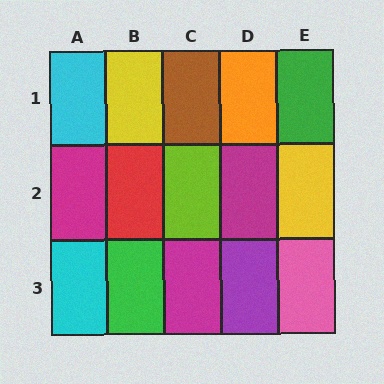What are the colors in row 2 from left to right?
Magenta, red, lime, magenta, yellow.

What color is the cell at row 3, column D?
Purple.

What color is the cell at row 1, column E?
Green.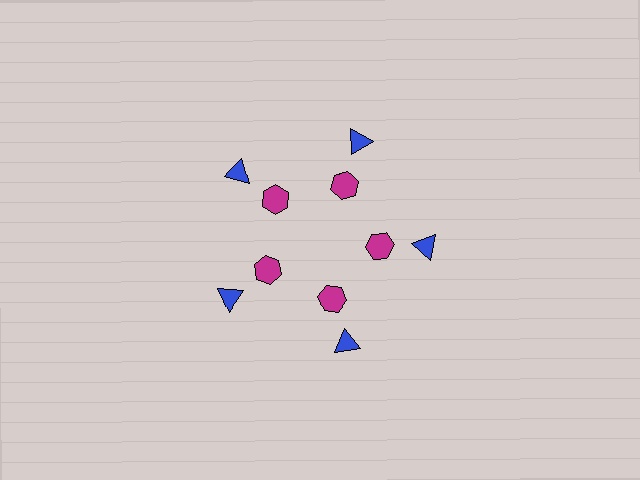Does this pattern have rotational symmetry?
Yes, this pattern has 5-fold rotational symmetry. It looks the same after rotating 72 degrees around the center.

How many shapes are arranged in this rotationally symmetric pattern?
There are 10 shapes, arranged in 5 groups of 2.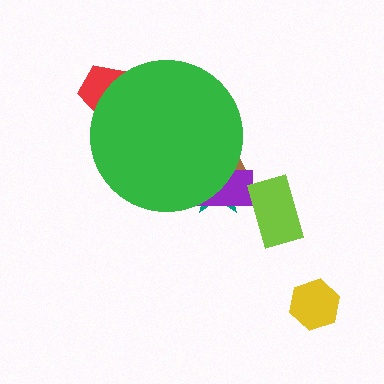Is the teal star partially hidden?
Yes, the teal star is partially hidden behind the green circle.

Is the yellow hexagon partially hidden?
No, the yellow hexagon is fully visible.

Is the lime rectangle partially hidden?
No, the lime rectangle is fully visible.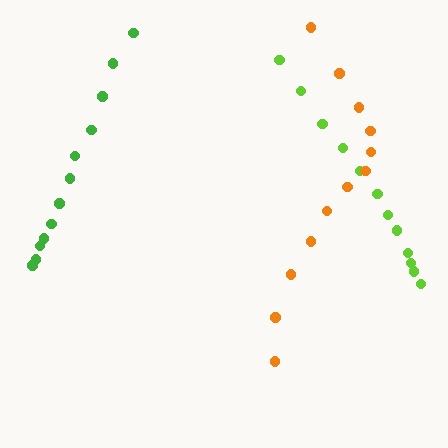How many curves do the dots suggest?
There are 3 distinct paths.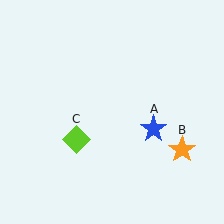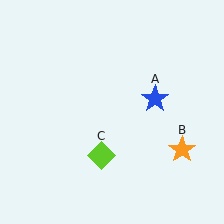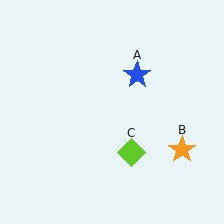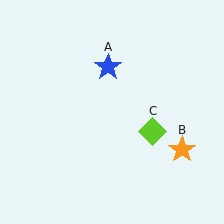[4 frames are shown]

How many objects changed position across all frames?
2 objects changed position: blue star (object A), lime diamond (object C).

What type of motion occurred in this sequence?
The blue star (object A), lime diamond (object C) rotated counterclockwise around the center of the scene.